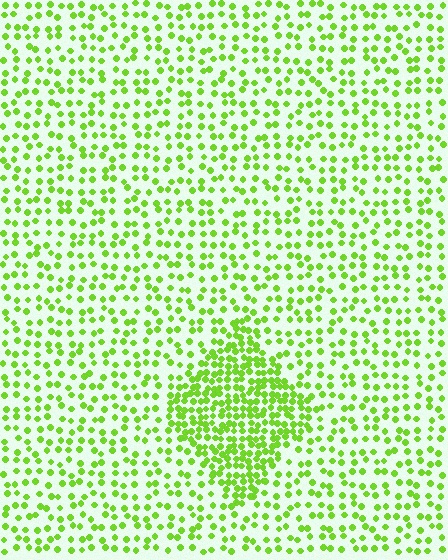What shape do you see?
I see a diamond.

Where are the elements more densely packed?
The elements are more densely packed inside the diamond boundary.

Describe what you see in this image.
The image contains small lime elements arranged at two different densities. A diamond-shaped region is visible where the elements are more densely packed than the surrounding area.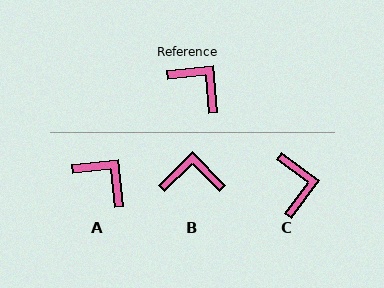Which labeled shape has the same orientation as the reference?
A.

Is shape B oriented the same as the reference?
No, it is off by about 39 degrees.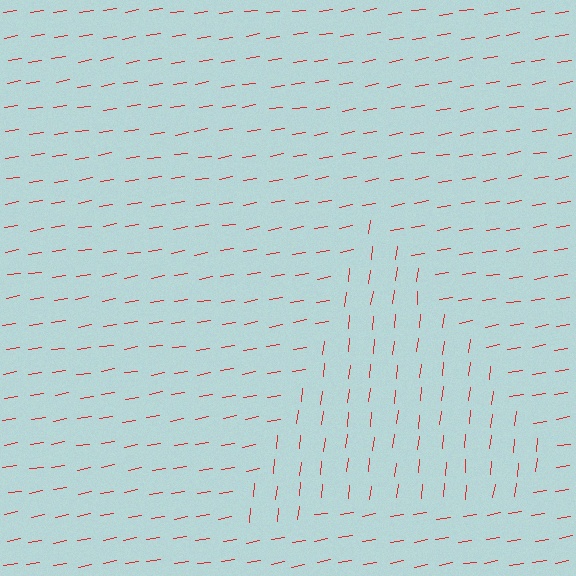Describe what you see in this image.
The image is filled with small red line segments. A triangle region in the image has lines oriented differently from the surrounding lines, creating a visible texture boundary.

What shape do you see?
I see a triangle.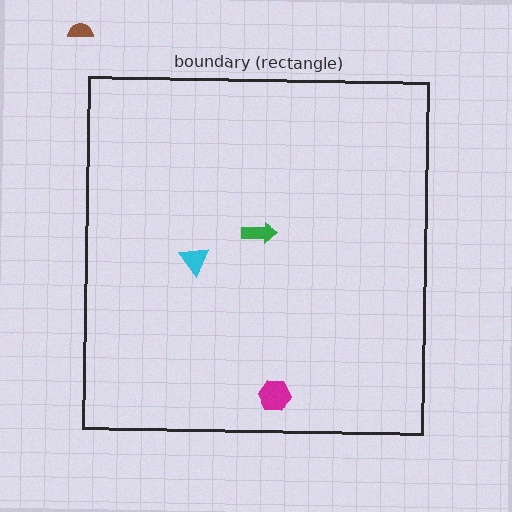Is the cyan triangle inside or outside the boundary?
Inside.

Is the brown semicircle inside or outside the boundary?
Outside.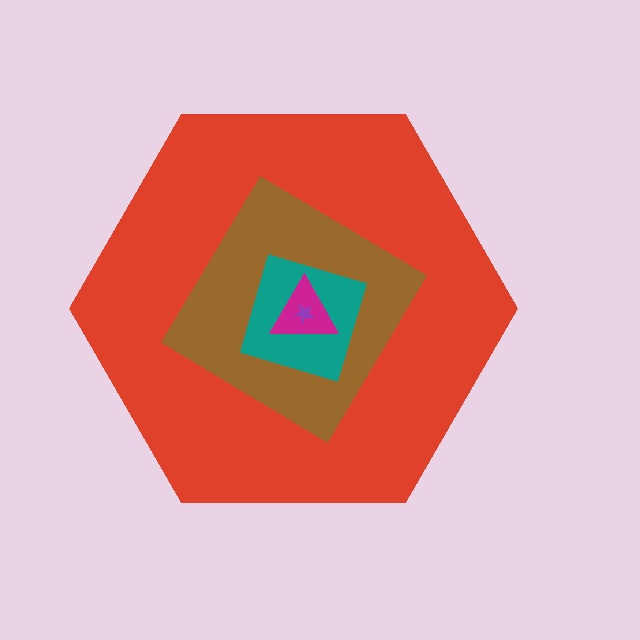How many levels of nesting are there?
5.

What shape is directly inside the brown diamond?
The teal square.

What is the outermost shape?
The red hexagon.